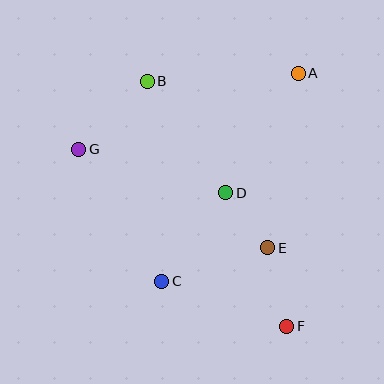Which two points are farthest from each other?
Points B and F are farthest from each other.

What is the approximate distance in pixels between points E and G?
The distance between E and G is approximately 213 pixels.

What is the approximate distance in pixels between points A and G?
The distance between A and G is approximately 232 pixels.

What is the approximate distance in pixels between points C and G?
The distance between C and G is approximately 156 pixels.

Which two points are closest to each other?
Points D and E are closest to each other.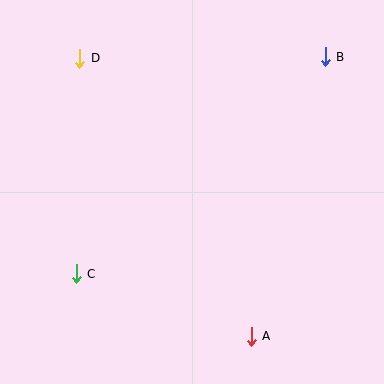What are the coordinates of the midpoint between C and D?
The midpoint between C and D is at (78, 166).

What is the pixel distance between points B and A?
The distance between B and A is 289 pixels.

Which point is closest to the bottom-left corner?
Point C is closest to the bottom-left corner.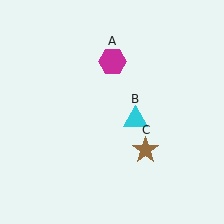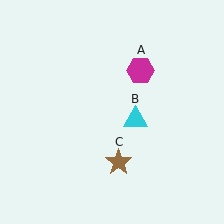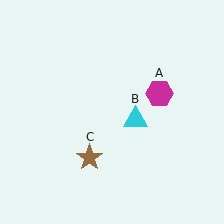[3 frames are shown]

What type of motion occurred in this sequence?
The magenta hexagon (object A), brown star (object C) rotated clockwise around the center of the scene.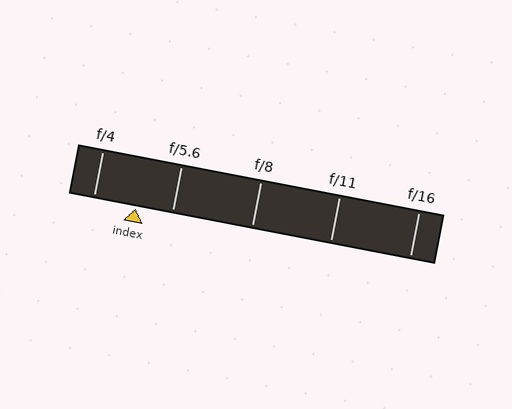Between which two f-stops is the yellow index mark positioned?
The index mark is between f/4 and f/5.6.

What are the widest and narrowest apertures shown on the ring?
The widest aperture shown is f/4 and the narrowest is f/16.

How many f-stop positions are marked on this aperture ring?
There are 5 f-stop positions marked.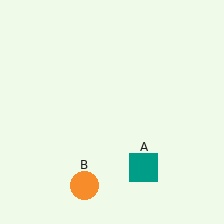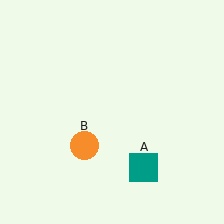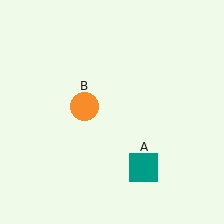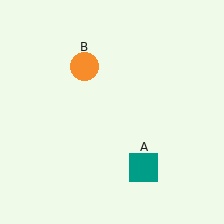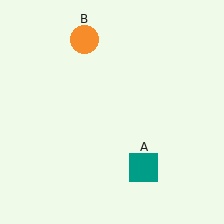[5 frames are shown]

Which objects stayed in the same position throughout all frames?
Teal square (object A) remained stationary.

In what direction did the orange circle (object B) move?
The orange circle (object B) moved up.